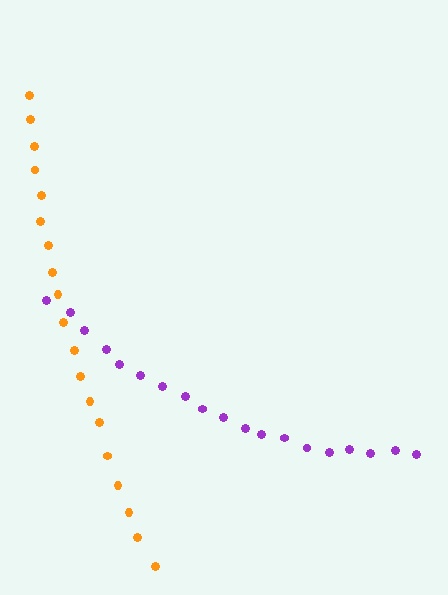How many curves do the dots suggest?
There are 2 distinct paths.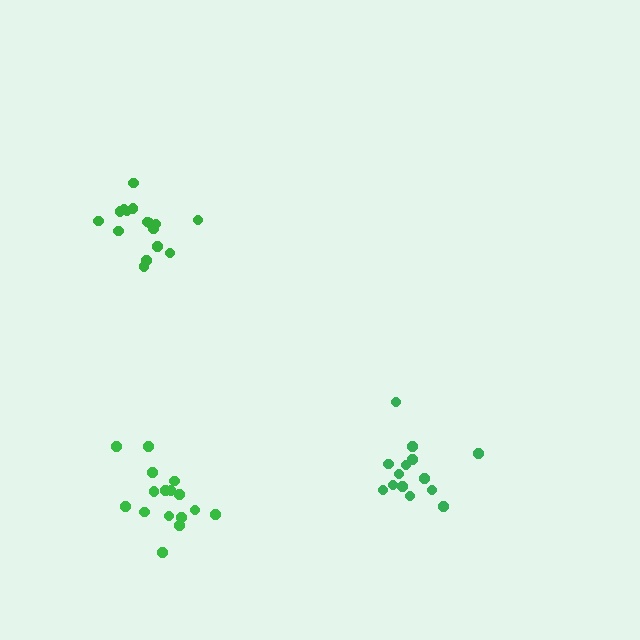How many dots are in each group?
Group 1: 14 dots, Group 2: 16 dots, Group 3: 16 dots (46 total).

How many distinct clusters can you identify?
There are 3 distinct clusters.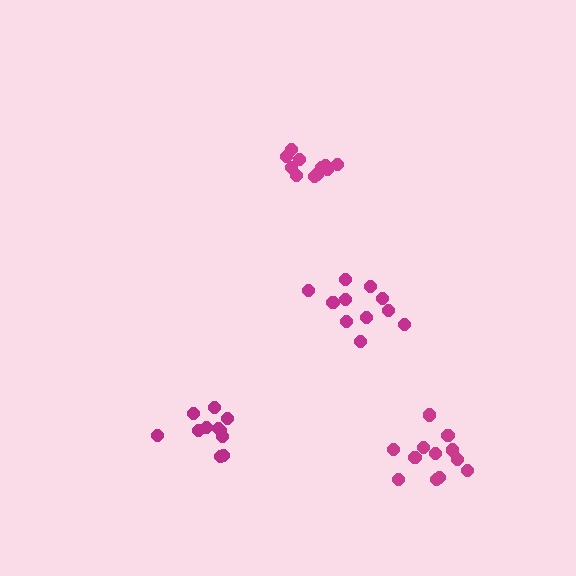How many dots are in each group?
Group 1: 11 dots, Group 2: 12 dots, Group 3: 11 dots, Group 4: 11 dots (45 total).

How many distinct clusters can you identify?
There are 4 distinct clusters.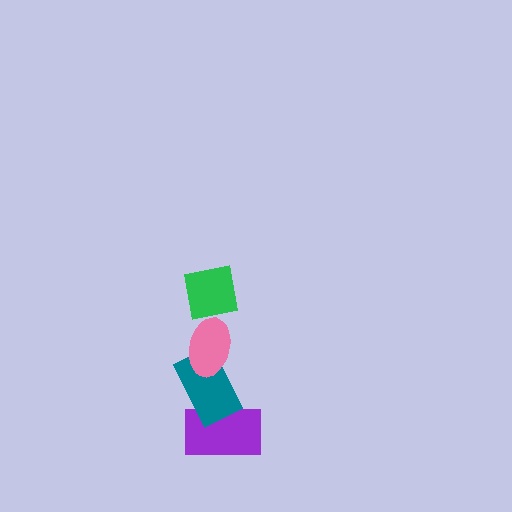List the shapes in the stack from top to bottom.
From top to bottom: the green square, the pink ellipse, the teal rectangle, the purple rectangle.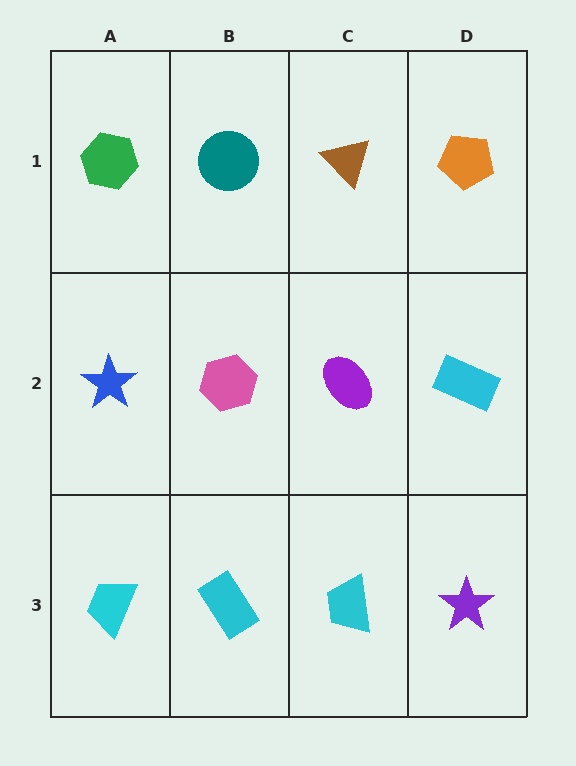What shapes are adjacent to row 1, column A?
A blue star (row 2, column A), a teal circle (row 1, column B).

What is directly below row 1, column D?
A cyan rectangle.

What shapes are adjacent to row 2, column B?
A teal circle (row 1, column B), a cyan rectangle (row 3, column B), a blue star (row 2, column A), a purple ellipse (row 2, column C).